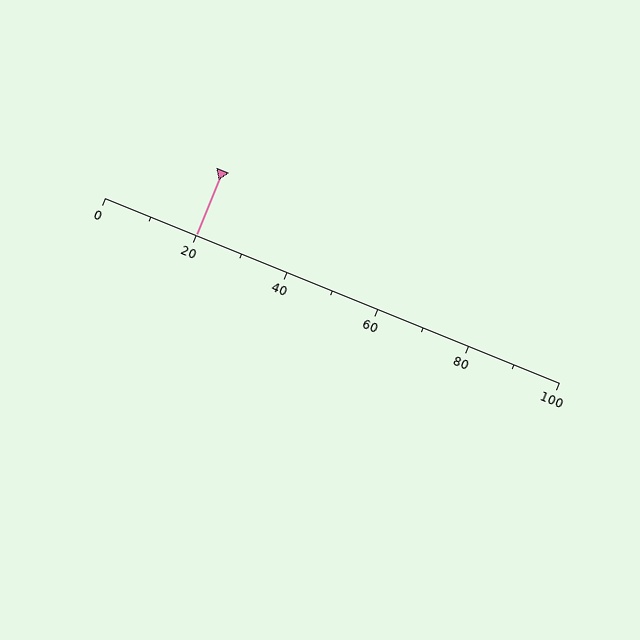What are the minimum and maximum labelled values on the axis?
The axis runs from 0 to 100.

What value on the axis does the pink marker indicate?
The marker indicates approximately 20.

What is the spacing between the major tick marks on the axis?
The major ticks are spaced 20 apart.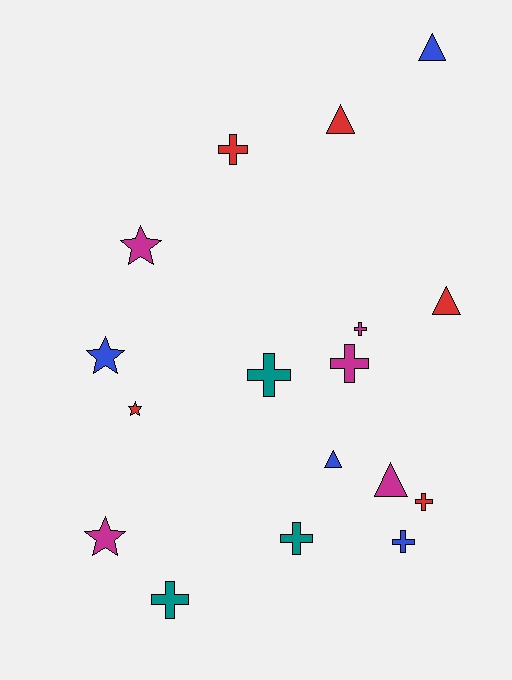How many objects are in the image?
There are 17 objects.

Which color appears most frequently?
Red, with 5 objects.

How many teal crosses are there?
There are 3 teal crosses.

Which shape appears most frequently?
Cross, with 8 objects.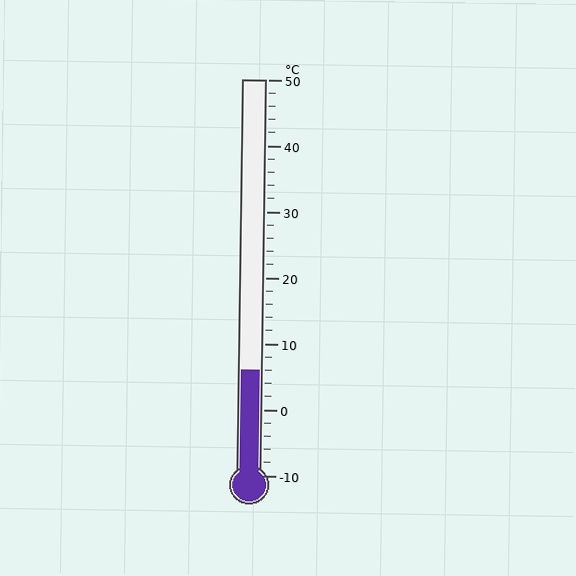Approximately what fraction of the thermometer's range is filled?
The thermometer is filled to approximately 25% of its range.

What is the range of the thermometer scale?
The thermometer scale ranges from -10°C to 50°C.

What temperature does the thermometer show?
The thermometer shows approximately 6°C.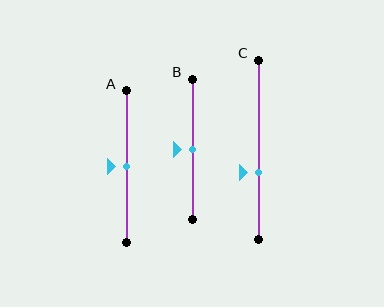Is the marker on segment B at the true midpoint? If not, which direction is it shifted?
Yes, the marker on segment B is at the true midpoint.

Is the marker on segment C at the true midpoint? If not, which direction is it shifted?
No, the marker on segment C is shifted downward by about 13% of the segment length.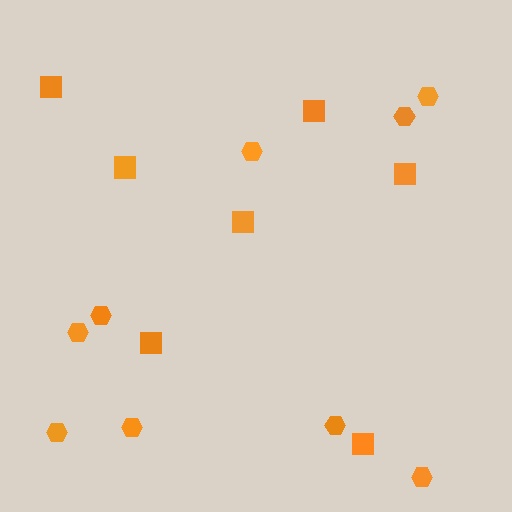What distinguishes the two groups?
There are 2 groups: one group of hexagons (9) and one group of squares (7).